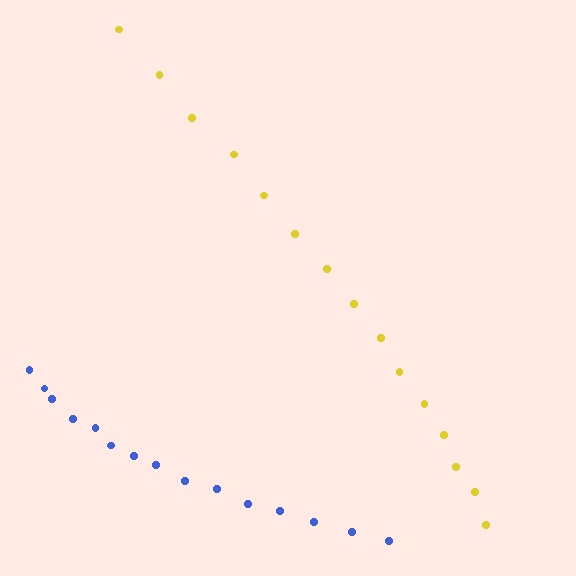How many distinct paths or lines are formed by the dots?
There are 2 distinct paths.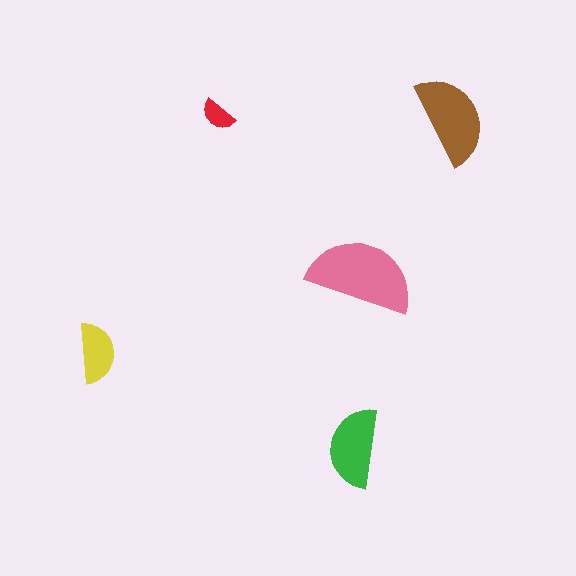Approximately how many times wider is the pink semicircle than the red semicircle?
About 3 times wider.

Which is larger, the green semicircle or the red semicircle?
The green one.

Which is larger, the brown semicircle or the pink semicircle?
The pink one.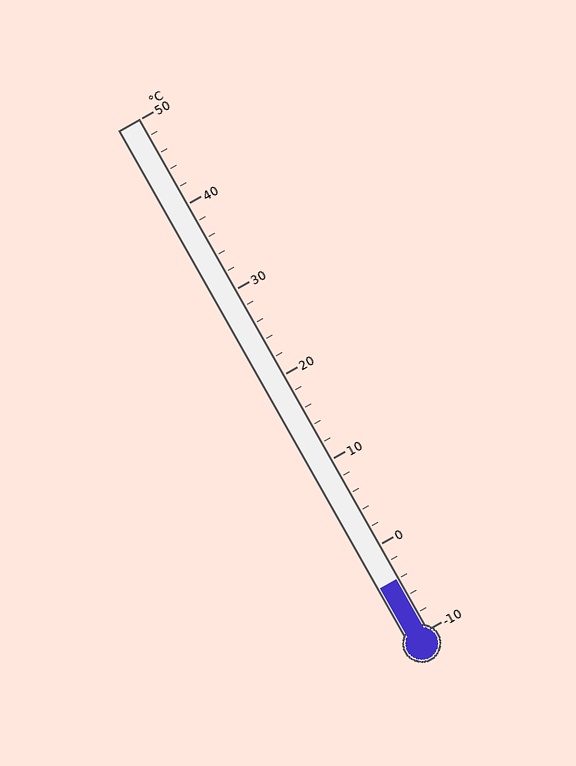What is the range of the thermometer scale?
The thermometer scale ranges from -10°C to 50°C.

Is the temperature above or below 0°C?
The temperature is below 0°C.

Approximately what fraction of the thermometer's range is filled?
The thermometer is filled to approximately 10% of its range.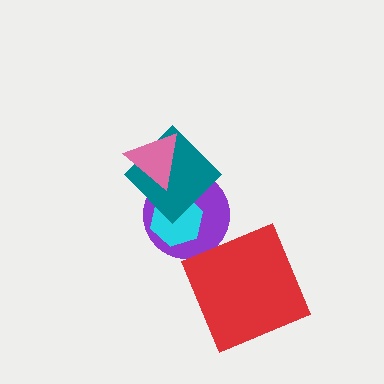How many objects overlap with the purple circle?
3 objects overlap with the purple circle.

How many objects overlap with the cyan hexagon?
2 objects overlap with the cyan hexagon.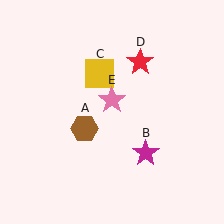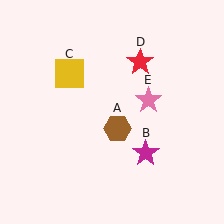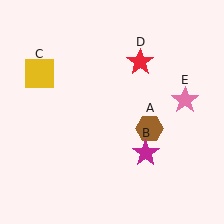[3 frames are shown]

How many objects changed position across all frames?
3 objects changed position: brown hexagon (object A), yellow square (object C), pink star (object E).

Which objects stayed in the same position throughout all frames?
Magenta star (object B) and red star (object D) remained stationary.